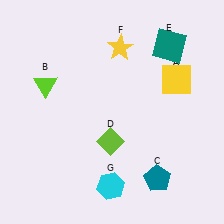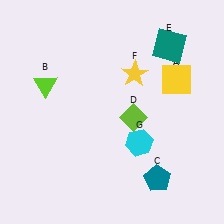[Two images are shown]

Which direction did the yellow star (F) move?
The yellow star (F) moved down.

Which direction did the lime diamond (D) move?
The lime diamond (D) moved up.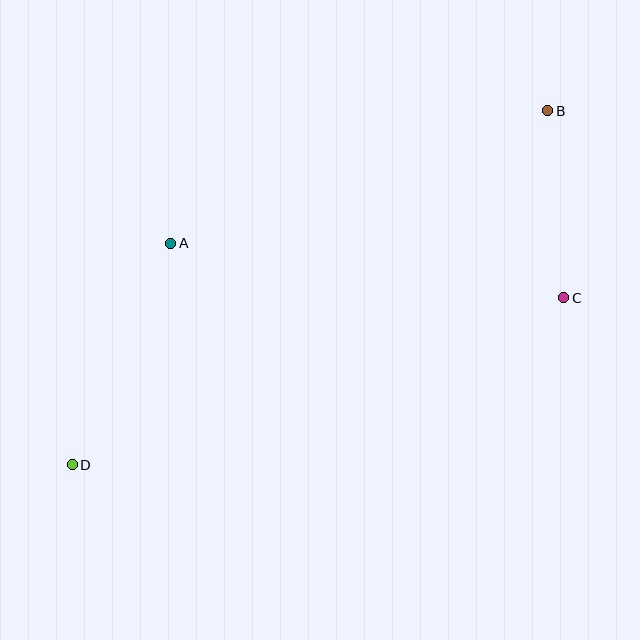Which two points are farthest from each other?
Points B and D are farthest from each other.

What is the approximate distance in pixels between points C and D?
The distance between C and D is approximately 519 pixels.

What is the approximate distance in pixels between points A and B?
The distance between A and B is approximately 400 pixels.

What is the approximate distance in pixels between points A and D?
The distance between A and D is approximately 242 pixels.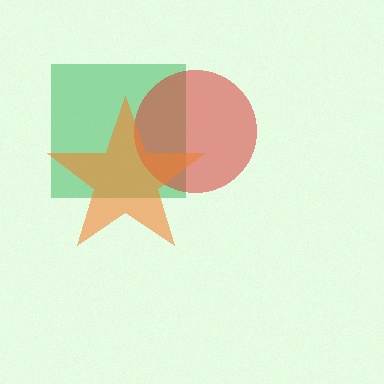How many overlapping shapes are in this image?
There are 3 overlapping shapes in the image.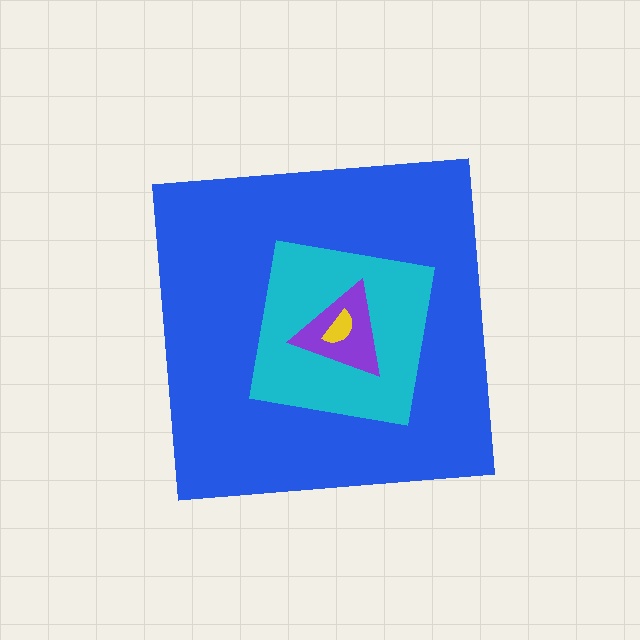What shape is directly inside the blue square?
The cyan square.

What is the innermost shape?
The yellow semicircle.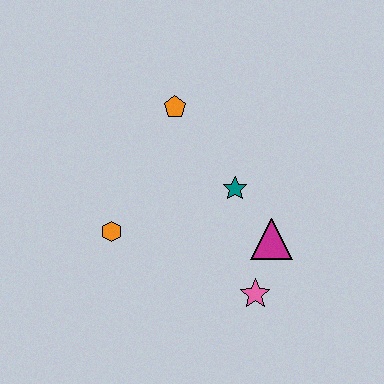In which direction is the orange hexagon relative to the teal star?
The orange hexagon is to the left of the teal star.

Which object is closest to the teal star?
The magenta triangle is closest to the teal star.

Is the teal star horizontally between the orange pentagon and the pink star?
Yes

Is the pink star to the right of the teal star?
Yes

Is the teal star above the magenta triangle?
Yes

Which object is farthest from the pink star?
The orange pentagon is farthest from the pink star.